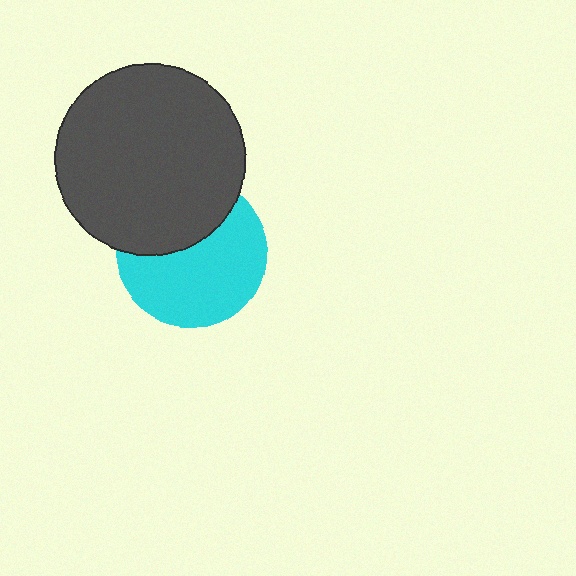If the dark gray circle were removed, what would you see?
You would see the complete cyan circle.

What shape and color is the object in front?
The object in front is a dark gray circle.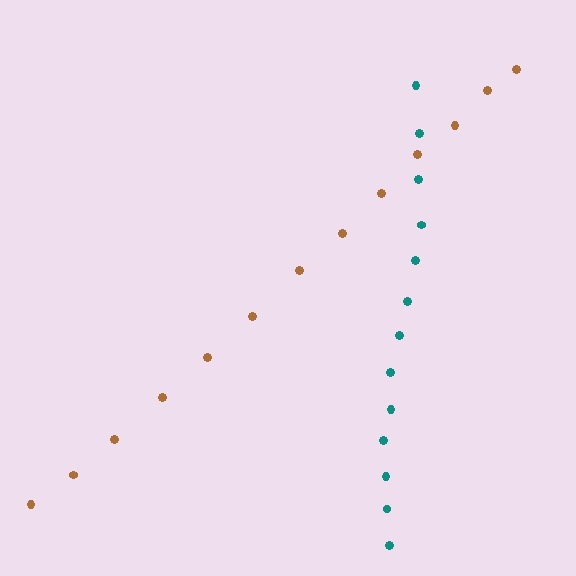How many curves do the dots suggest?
There are 2 distinct paths.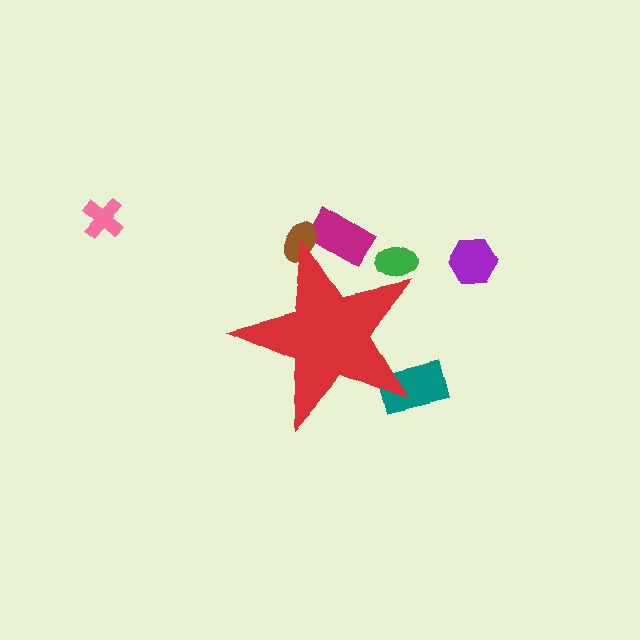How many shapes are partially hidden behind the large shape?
4 shapes are partially hidden.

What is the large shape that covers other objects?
A red star.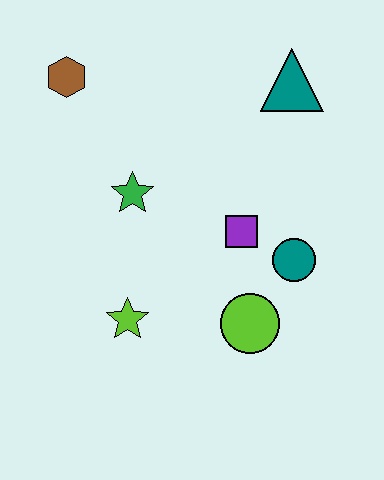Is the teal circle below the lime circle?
No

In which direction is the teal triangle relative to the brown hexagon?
The teal triangle is to the right of the brown hexagon.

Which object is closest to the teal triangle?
The purple square is closest to the teal triangle.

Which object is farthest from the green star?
The teal triangle is farthest from the green star.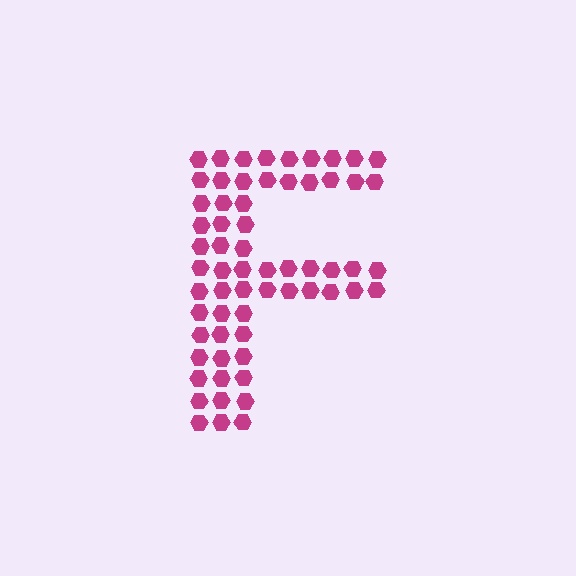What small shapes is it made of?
It is made of small hexagons.